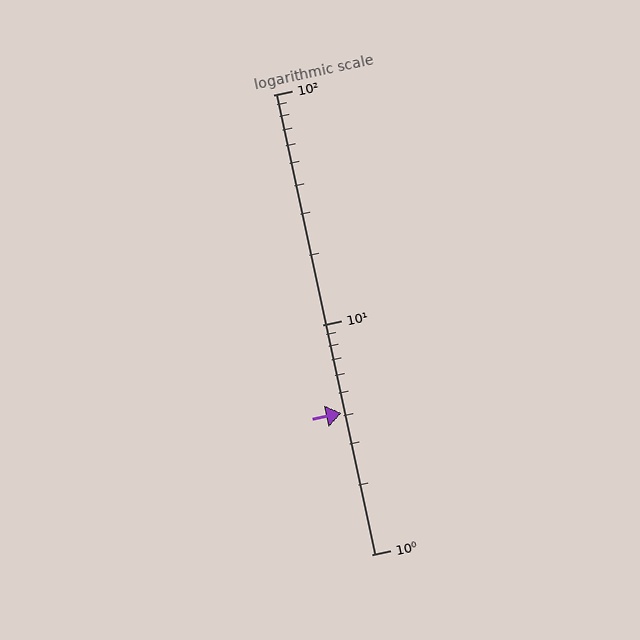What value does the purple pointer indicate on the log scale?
The pointer indicates approximately 4.1.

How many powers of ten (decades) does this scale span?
The scale spans 2 decades, from 1 to 100.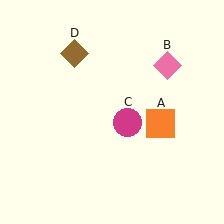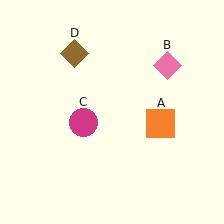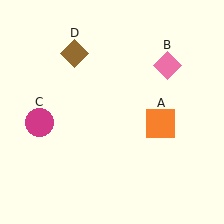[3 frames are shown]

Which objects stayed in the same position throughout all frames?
Orange square (object A) and pink diamond (object B) and brown diamond (object D) remained stationary.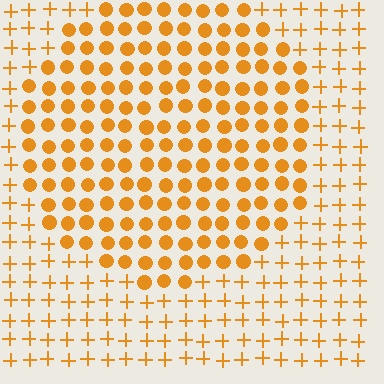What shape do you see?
I see a circle.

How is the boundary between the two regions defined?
The boundary is defined by a change in element shape: circles inside vs. plus signs outside. All elements share the same color and spacing.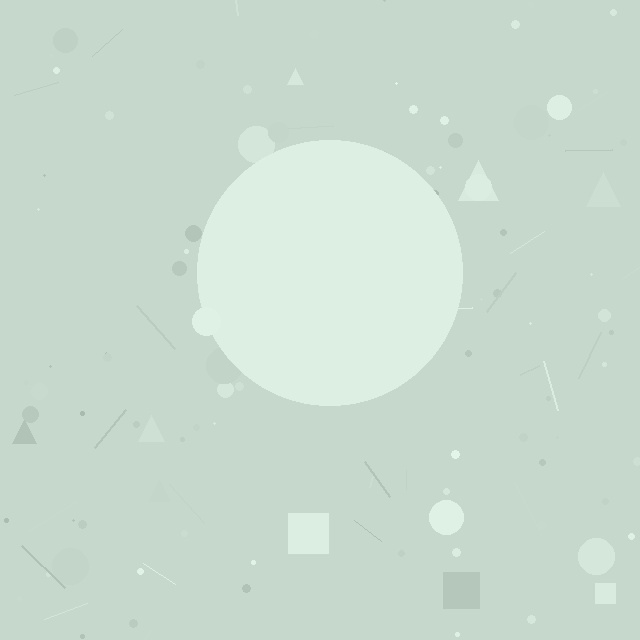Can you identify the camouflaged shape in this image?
The camouflaged shape is a circle.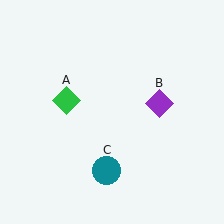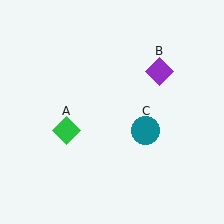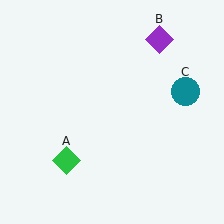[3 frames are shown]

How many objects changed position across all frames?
3 objects changed position: green diamond (object A), purple diamond (object B), teal circle (object C).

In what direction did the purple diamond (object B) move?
The purple diamond (object B) moved up.